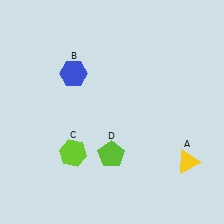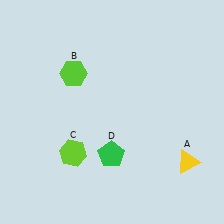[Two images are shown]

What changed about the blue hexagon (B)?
In Image 1, B is blue. In Image 2, it changed to lime.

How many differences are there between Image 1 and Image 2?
There are 2 differences between the two images.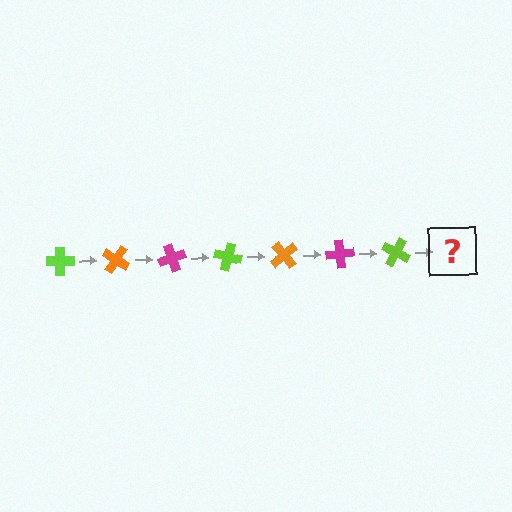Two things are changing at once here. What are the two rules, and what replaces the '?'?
The two rules are that it rotates 35 degrees each step and the color cycles through lime, orange, and magenta. The '?' should be an orange cross, rotated 245 degrees from the start.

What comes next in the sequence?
The next element should be an orange cross, rotated 245 degrees from the start.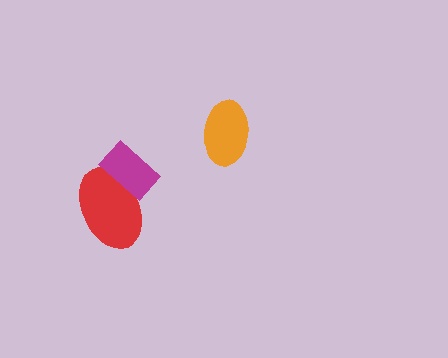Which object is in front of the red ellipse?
The magenta rectangle is in front of the red ellipse.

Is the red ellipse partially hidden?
Yes, it is partially covered by another shape.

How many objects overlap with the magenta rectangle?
1 object overlaps with the magenta rectangle.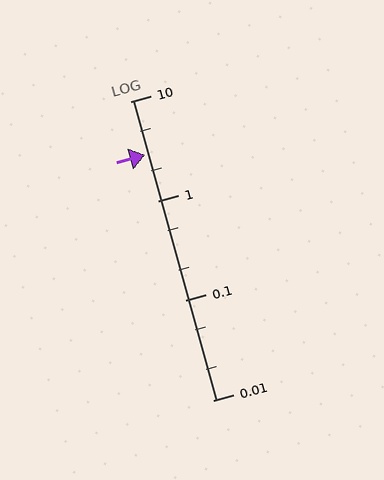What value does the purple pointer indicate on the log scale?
The pointer indicates approximately 2.9.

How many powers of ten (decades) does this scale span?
The scale spans 3 decades, from 0.01 to 10.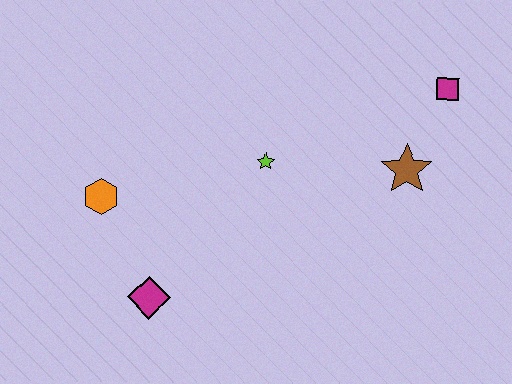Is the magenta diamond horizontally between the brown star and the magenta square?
No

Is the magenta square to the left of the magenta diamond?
No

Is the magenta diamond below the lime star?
Yes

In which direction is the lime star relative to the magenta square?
The lime star is to the left of the magenta square.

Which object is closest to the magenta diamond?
The orange hexagon is closest to the magenta diamond.